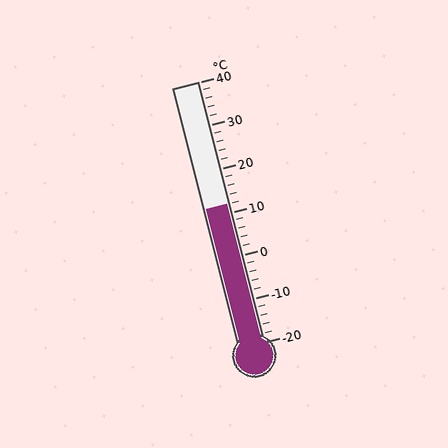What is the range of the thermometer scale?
The thermometer scale ranges from -20°C to 40°C.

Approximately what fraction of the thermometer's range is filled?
The thermometer is filled to approximately 55% of its range.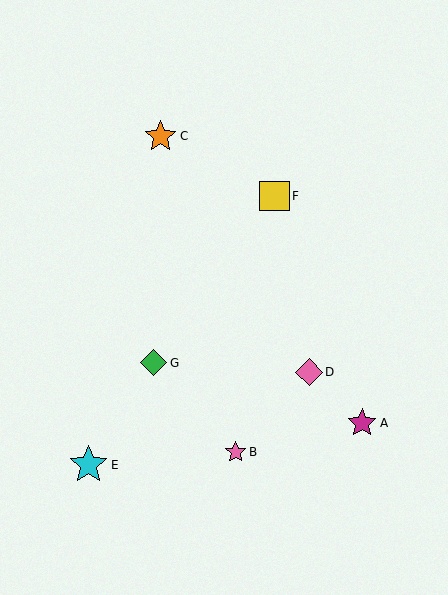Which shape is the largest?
The cyan star (labeled E) is the largest.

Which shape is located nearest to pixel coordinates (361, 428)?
The magenta star (labeled A) at (362, 423) is nearest to that location.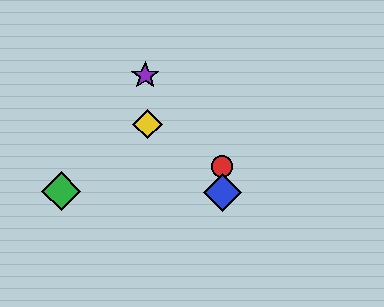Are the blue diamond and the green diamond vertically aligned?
No, the blue diamond is at x≈222 and the green diamond is at x≈61.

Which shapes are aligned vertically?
The red circle, the blue diamond are aligned vertically.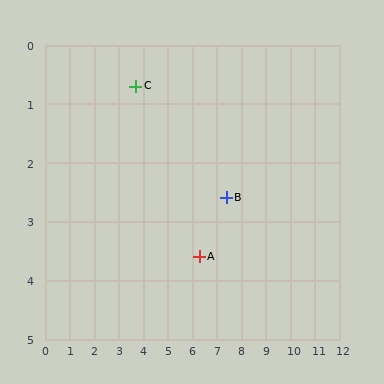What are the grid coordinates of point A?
Point A is at approximately (6.3, 3.6).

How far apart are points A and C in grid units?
Points A and C are about 3.9 grid units apart.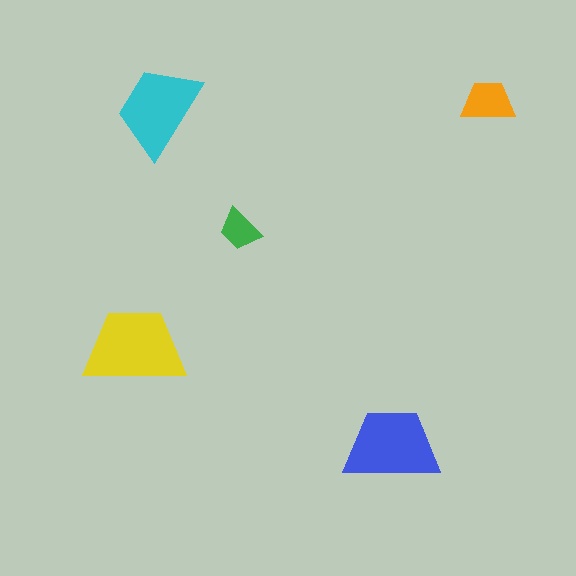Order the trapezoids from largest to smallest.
the yellow one, the blue one, the cyan one, the orange one, the green one.